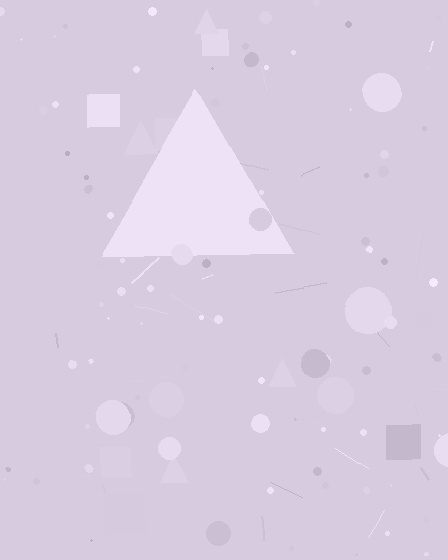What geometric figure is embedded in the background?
A triangle is embedded in the background.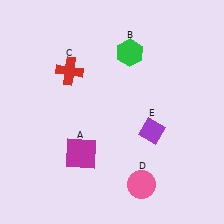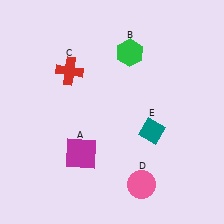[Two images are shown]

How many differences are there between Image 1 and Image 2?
There is 1 difference between the two images.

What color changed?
The diamond (E) changed from purple in Image 1 to teal in Image 2.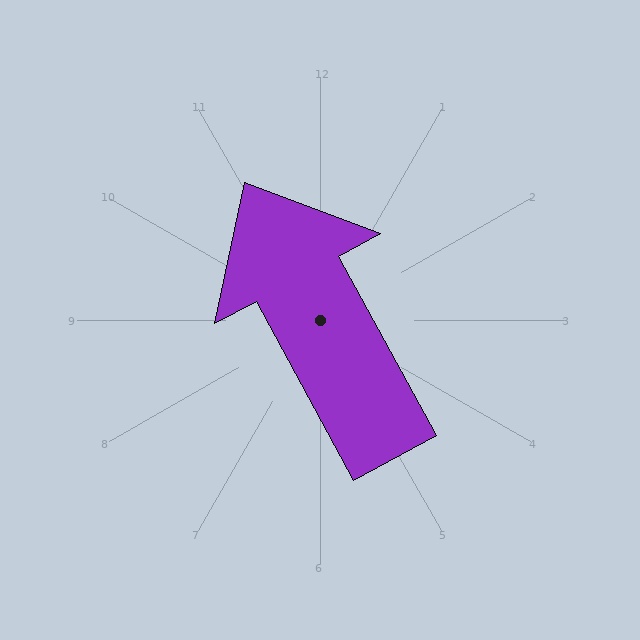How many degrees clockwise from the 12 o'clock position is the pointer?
Approximately 331 degrees.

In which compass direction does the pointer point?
Northwest.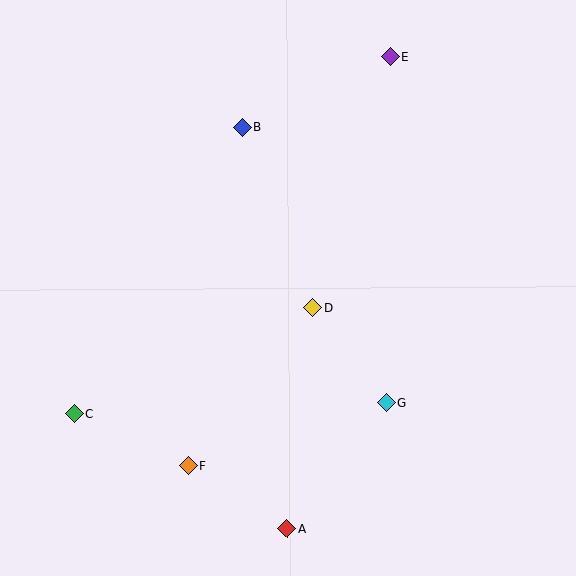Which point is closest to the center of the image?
Point D at (313, 308) is closest to the center.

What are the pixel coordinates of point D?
Point D is at (313, 308).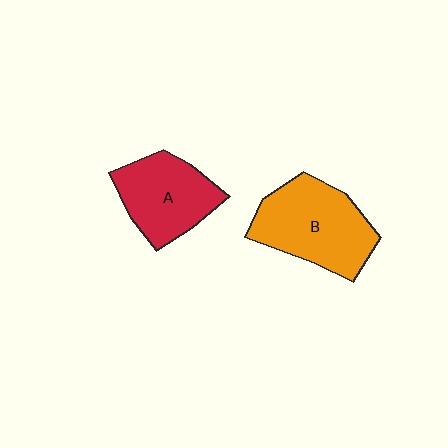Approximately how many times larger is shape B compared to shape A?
Approximately 1.2 times.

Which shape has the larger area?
Shape B (orange).